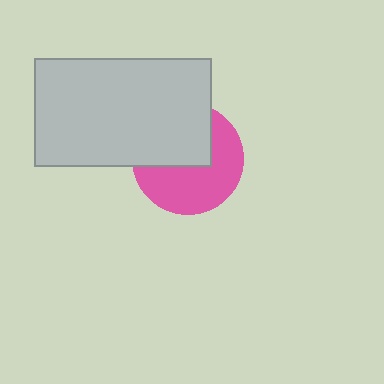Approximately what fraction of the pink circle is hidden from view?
Roughly 45% of the pink circle is hidden behind the light gray rectangle.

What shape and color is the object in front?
The object in front is a light gray rectangle.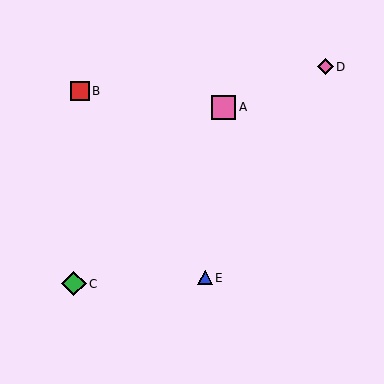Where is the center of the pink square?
The center of the pink square is at (223, 107).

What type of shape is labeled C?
Shape C is a green diamond.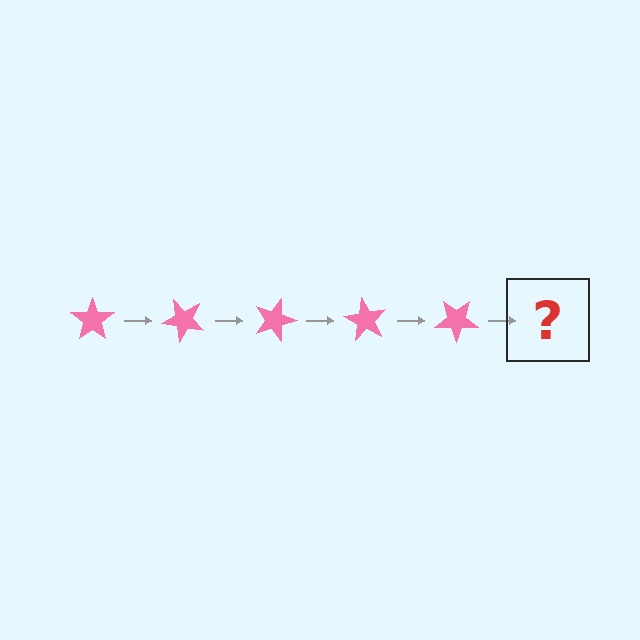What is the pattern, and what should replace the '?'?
The pattern is that the star rotates 45 degrees each step. The '?' should be a pink star rotated 225 degrees.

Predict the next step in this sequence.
The next step is a pink star rotated 225 degrees.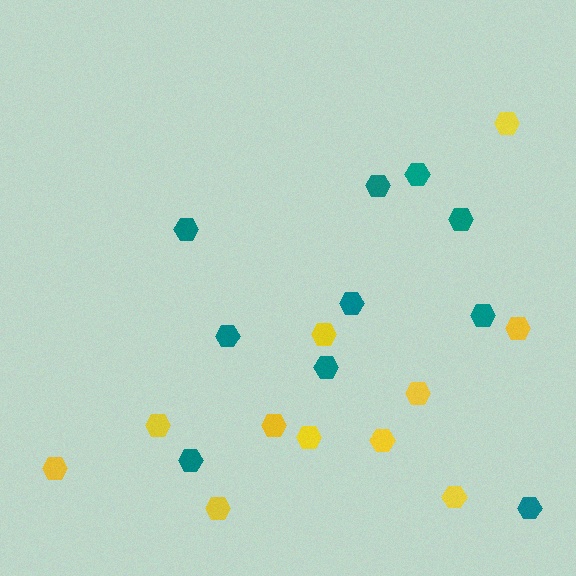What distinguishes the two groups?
There are 2 groups: one group of teal hexagons (10) and one group of yellow hexagons (11).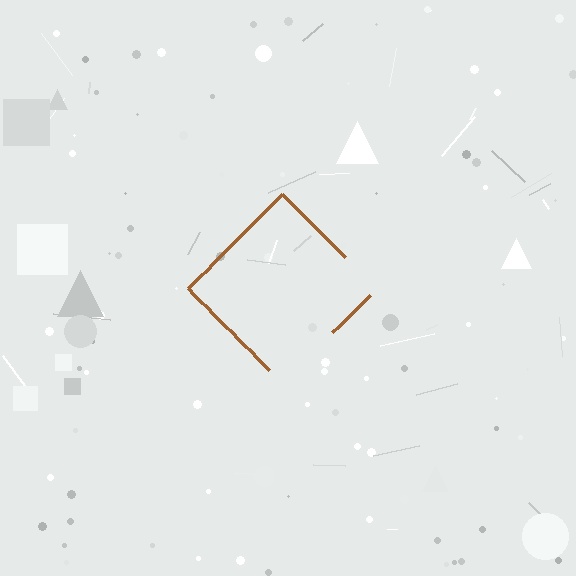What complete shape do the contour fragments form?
The contour fragments form a diamond.